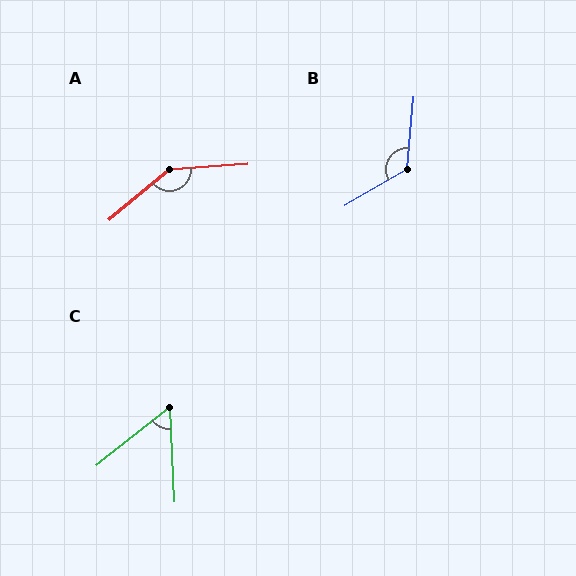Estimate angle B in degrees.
Approximately 125 degrees.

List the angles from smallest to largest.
C (54°), B (125°), A (143°).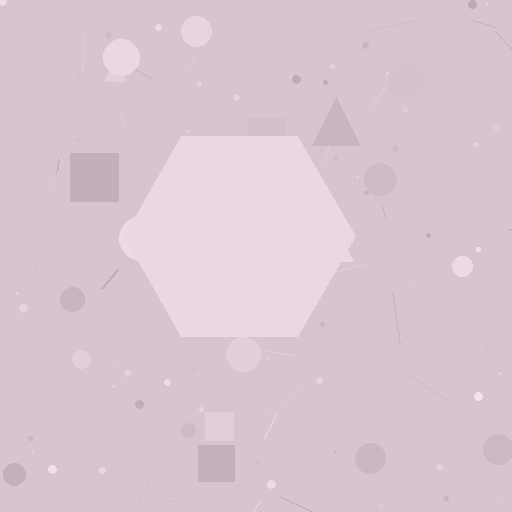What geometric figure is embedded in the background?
A hexagon is embedded in the background.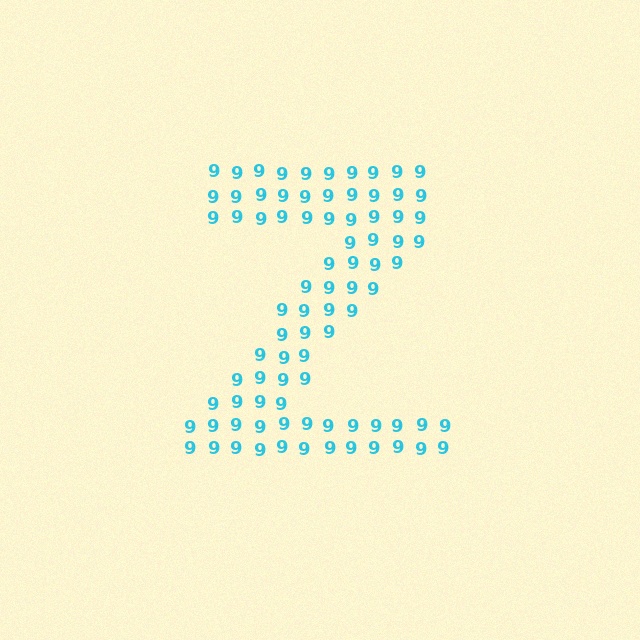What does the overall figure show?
The overall figure shows the letter Z.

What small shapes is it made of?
It is made of small digit 9's.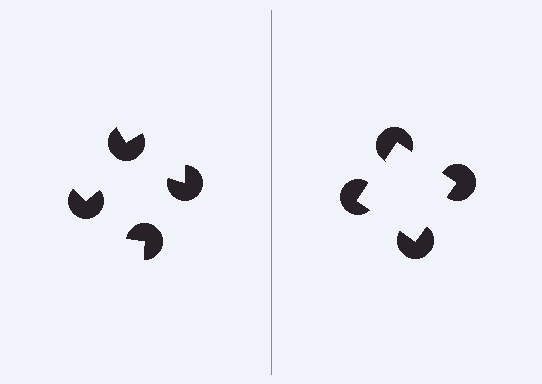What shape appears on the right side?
An illusory square.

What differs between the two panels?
The pac-man discs are positioned identically on both sides; only the wedge orientations differ. On the right they align to a square; on the left they are misaligned.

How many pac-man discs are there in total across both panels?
8 — 4 on each side.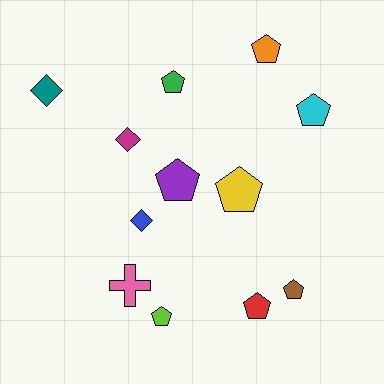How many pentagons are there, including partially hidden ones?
There are 8 pentagons.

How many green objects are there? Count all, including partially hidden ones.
There is 1 green object.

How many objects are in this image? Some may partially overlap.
There are 12 objects.